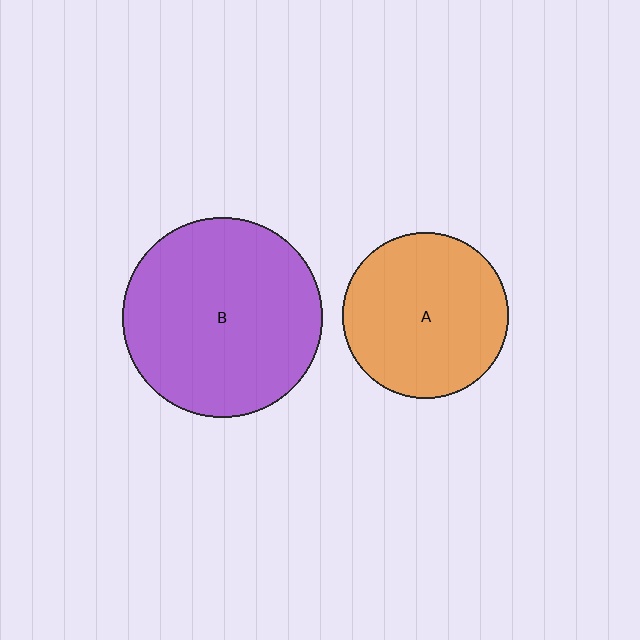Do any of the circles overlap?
No, none of the circles overlap.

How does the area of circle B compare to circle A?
Approximately 1.4 times.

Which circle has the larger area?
Circle B (purple).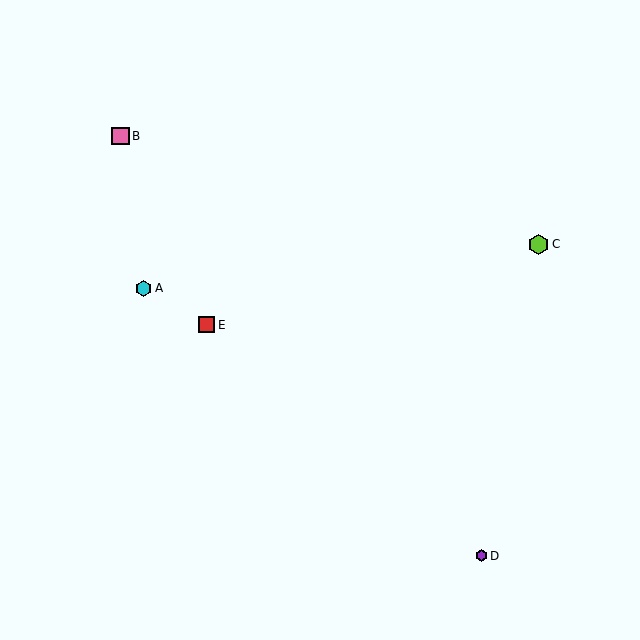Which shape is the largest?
The lime hexagon (labeled C) is the largest.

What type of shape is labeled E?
Shape E is a red square.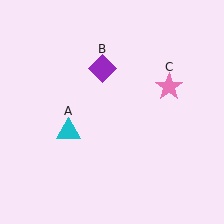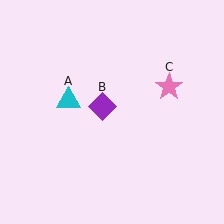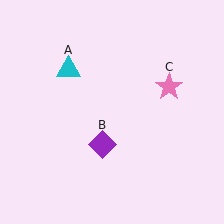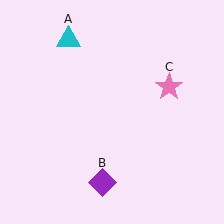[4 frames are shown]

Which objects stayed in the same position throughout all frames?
Pink star (object C) remained stationary.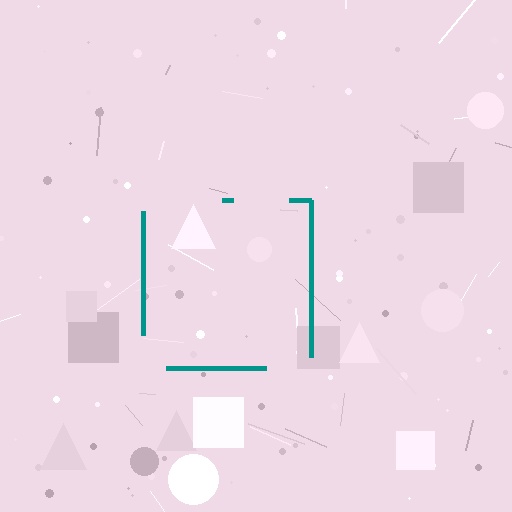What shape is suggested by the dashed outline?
The dashed outline suggests a square.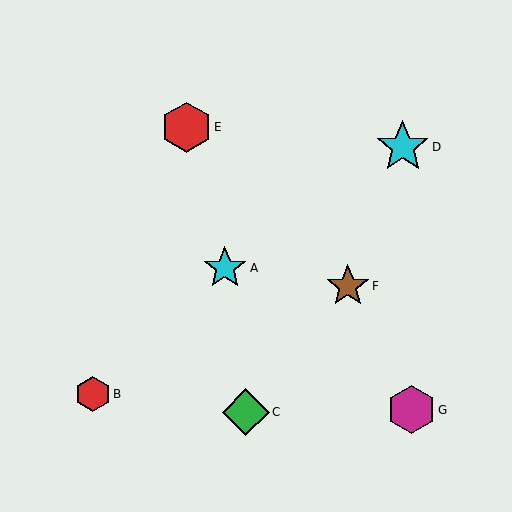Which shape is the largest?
The cyan star (labeled D) is the largest.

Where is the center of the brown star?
The center of the brown star is at (348, 286).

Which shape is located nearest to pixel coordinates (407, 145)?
The cyan star (labeled D) at (403, 147) is nearest to that location.